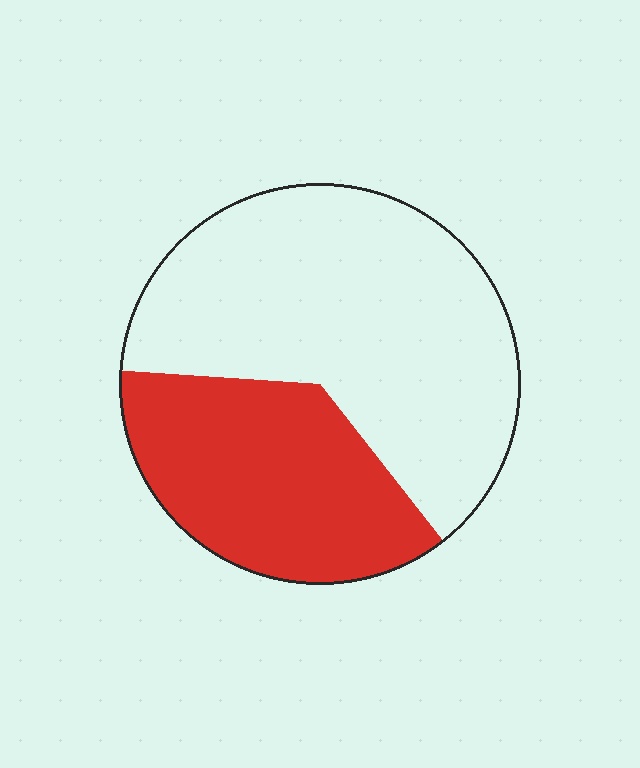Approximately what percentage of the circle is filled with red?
Approximately 35%.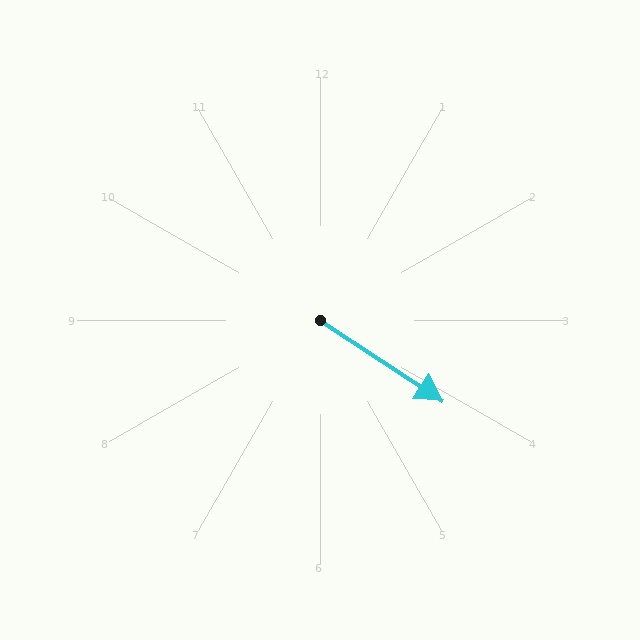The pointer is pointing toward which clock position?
Roughly 4 o'clock.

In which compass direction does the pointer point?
Southeast.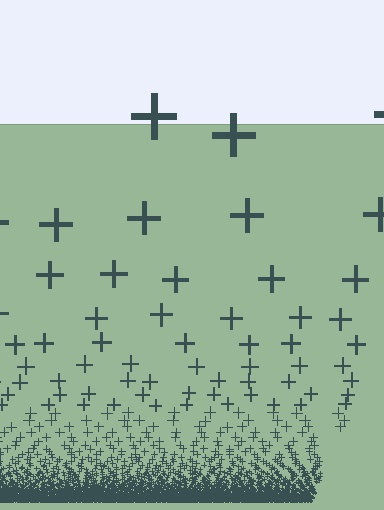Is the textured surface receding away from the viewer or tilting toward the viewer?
The surface appears to tilt toward the viewer. Texture elements get larger and sparser toward the top.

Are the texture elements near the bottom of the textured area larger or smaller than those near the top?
Smaller. The gradient is inverted — elements near the bottom are smaller and denser.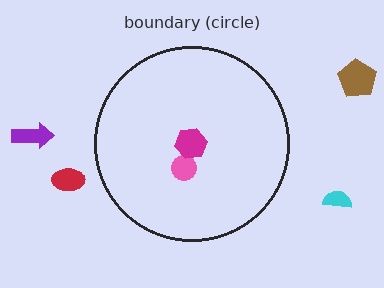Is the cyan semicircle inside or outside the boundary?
Outside.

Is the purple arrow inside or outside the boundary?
Outside.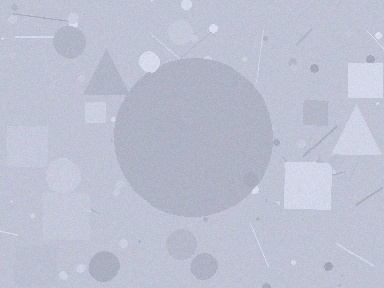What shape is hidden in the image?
A circle is hidden in the image.